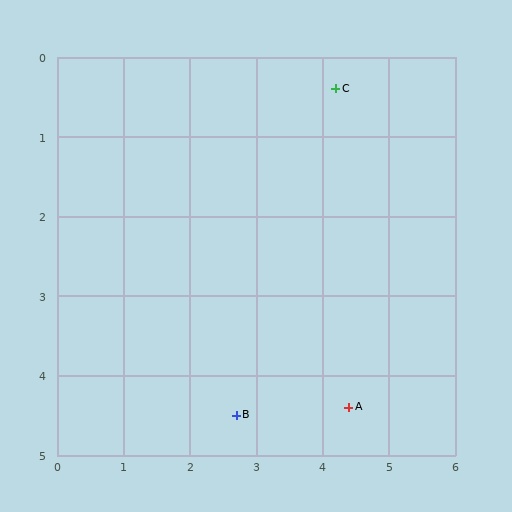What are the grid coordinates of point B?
Point B is at approximately (2.7, 4.5).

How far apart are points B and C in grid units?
Points B and C are about 4.4 grid units apart.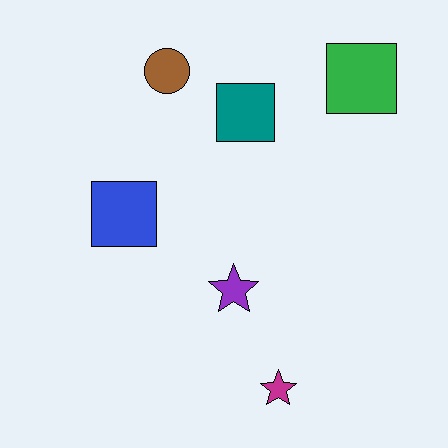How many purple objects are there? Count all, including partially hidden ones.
There is 1 purple object.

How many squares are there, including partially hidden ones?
There are 3 squares.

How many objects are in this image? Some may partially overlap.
There are 6 objects.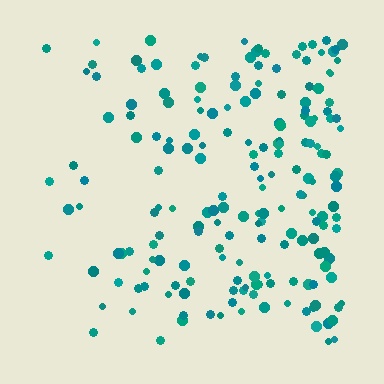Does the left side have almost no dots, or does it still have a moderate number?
Still a moderate number, just noticeably fewer than the right.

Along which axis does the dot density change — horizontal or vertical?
Horizontal.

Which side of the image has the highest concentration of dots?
The right.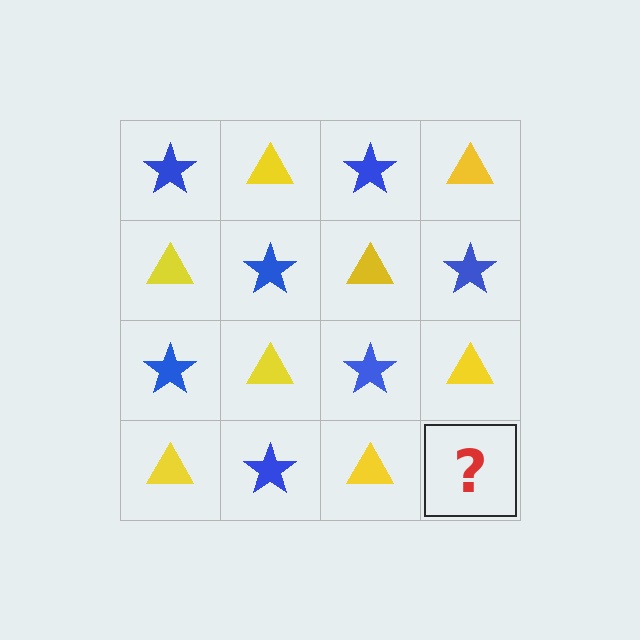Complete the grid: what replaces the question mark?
The question mark should be replaced with a blue star.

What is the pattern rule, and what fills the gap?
The rule is that it alternates blue star and yellow triangle in a checkerboard pattern. The gap should be filled with a blue star.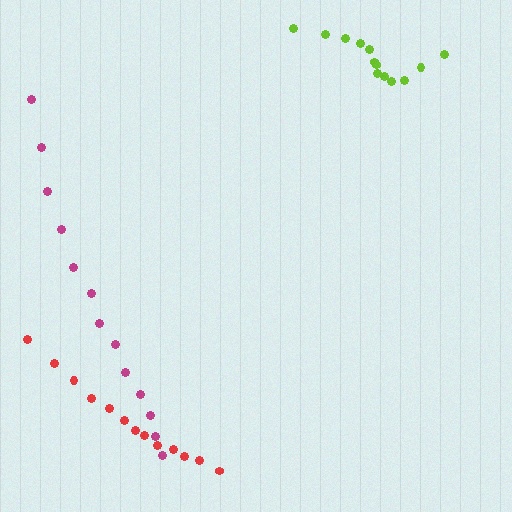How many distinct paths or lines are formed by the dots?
There are 3 distinct paths.